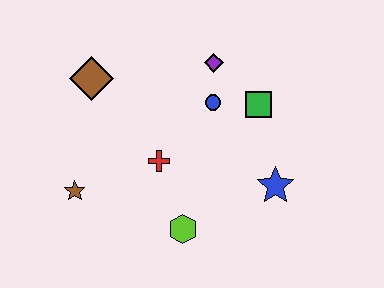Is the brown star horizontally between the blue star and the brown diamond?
No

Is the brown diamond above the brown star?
Yes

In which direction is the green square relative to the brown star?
The green square is to the right of the brown star.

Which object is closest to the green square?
The blue circle is closest to the green square.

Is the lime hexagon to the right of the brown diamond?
Yes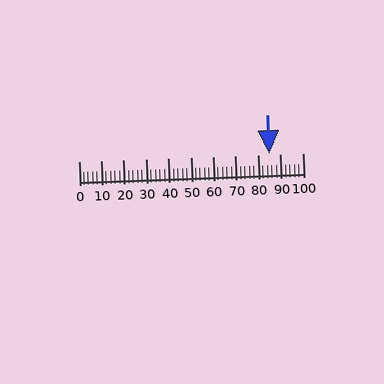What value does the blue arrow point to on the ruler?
The blue arrow points to approximately 85.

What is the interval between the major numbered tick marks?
The major tick marks are spaced 10 units apart.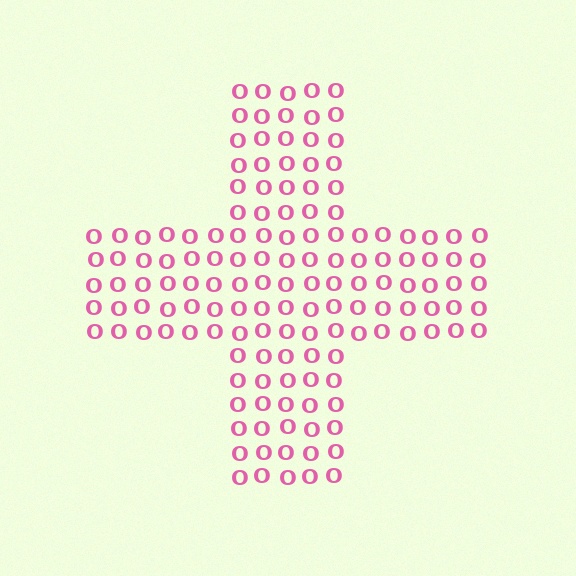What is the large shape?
The large shape is a cross.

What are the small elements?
The small elements are letter O's.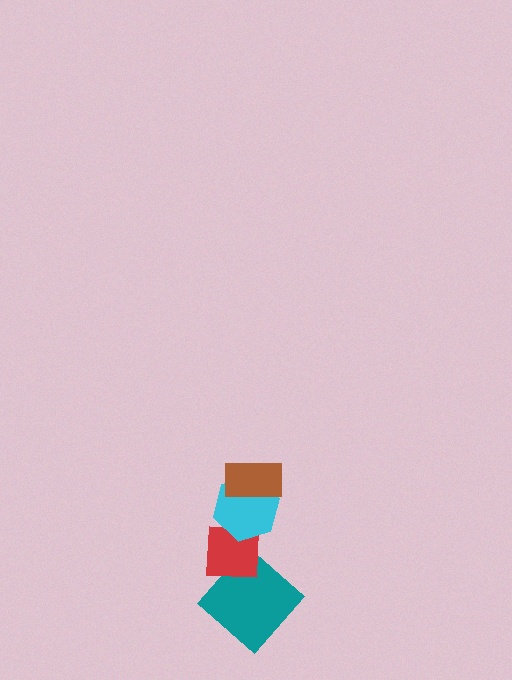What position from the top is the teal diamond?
The teal diamond is 4th from the top.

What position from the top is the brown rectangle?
The brown rectangle is 1st from the top.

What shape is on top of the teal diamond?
The red square is on top of the teal diamond.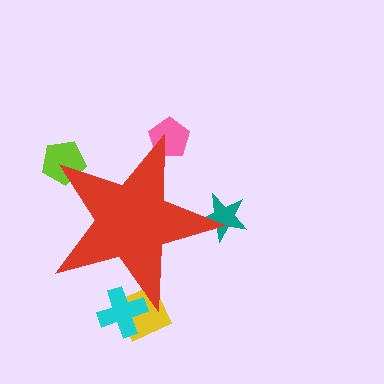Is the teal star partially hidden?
Yes, the teal star is partially hidden behind the red star.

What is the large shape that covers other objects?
A red star.